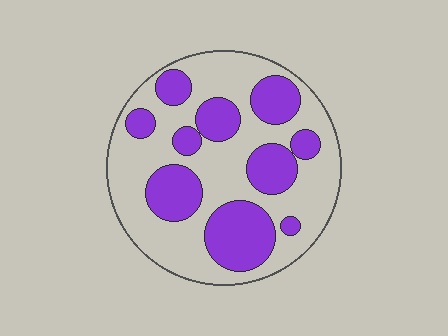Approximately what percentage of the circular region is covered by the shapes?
Approximately 35%.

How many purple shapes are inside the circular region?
10.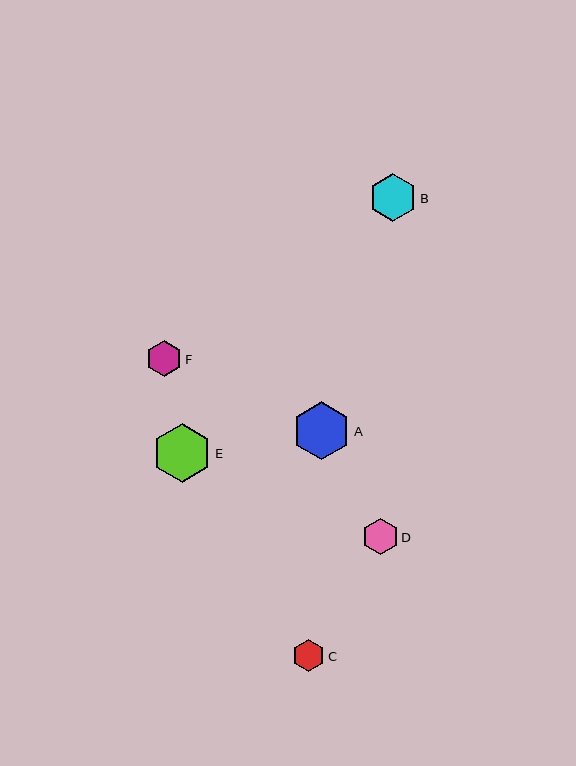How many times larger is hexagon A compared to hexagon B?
Hexagon A is approximately 1.2 times the size of hexagon B.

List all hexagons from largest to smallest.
From largest to smallest: E, A, B, D, F, C.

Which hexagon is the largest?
Hexagon E is the largest with a size of approximately 59 pixels.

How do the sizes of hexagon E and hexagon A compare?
Hexagon E and hexagon A are approximately the same size.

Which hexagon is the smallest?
Hexagon C is the smallest with a size of approximately 32 pixels.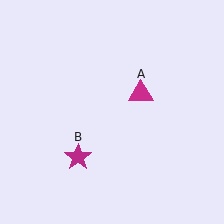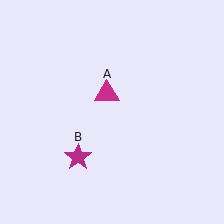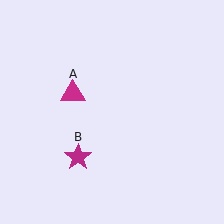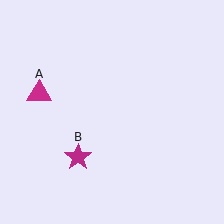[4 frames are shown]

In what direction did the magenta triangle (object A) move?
The magenta triangle (object A) moved left.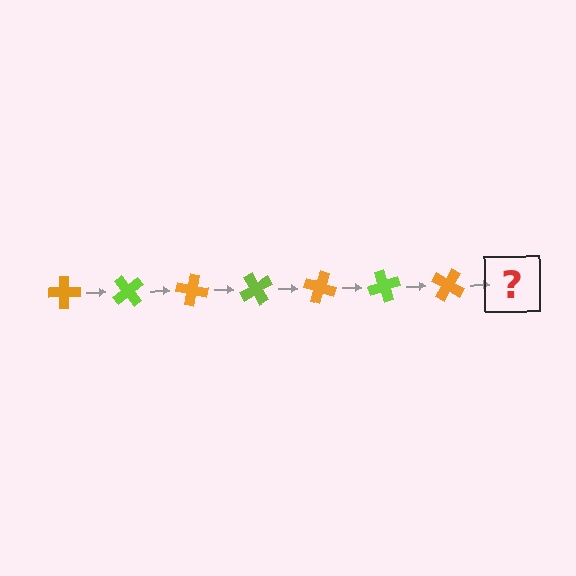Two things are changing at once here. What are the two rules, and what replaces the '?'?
The two rules are that it rotates 50 degrees each step and the color cycles through orange and lime. The '?' should be a lime cross, rotated 350 degrees from the start.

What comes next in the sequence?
The next element should be a lime cross, rotated 350 degrees from the start.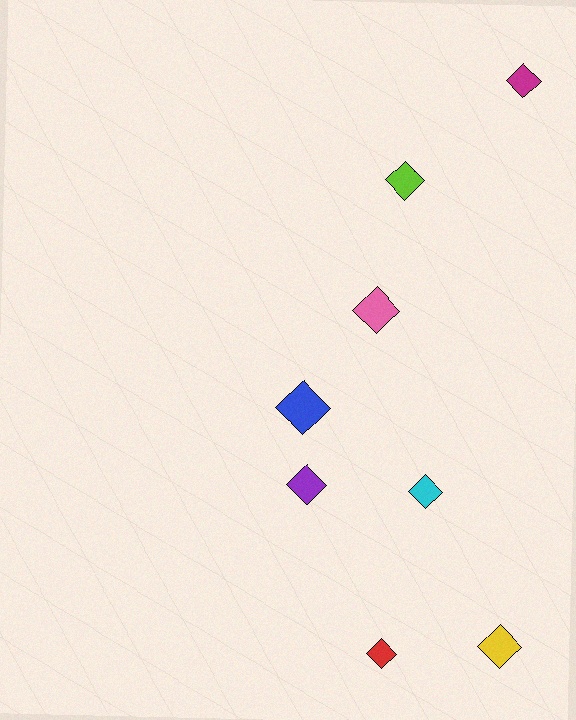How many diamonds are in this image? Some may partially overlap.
There are 8 diamonds.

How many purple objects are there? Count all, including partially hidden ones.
There is 1 purple object.